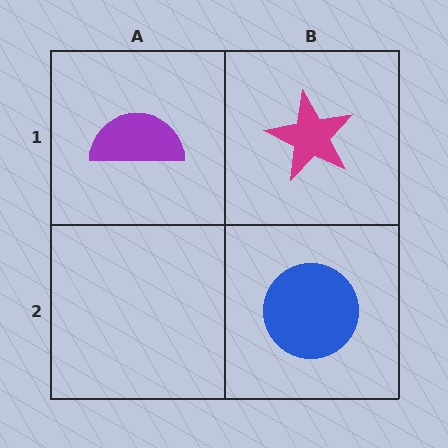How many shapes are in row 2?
1 shape.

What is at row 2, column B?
A blue circle.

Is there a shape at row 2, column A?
No, that cell is empty.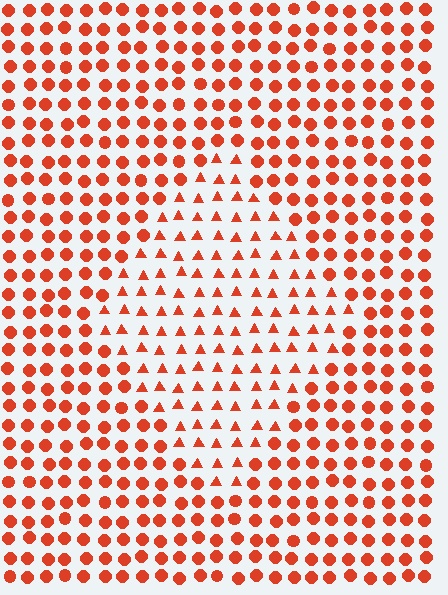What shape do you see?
I see a diamond.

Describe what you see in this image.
The image is filled with small red elements arranged in a uniform grid. A diamond-shaped region contains triangles, while the surrounding area contains circles. The boundary is defined purely by the change in element shape.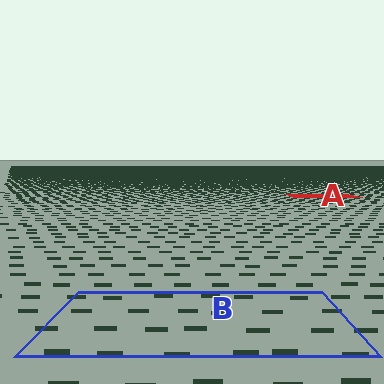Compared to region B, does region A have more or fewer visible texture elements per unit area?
Region A has more texture elements per unit area — they are packed more densely because it is farther away.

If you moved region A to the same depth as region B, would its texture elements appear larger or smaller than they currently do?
They would appear larger. At a closer depth, the same texture elements are projected at a bigger on-screen size.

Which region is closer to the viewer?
Region B is closer. The texture elements there are larger and more spread out.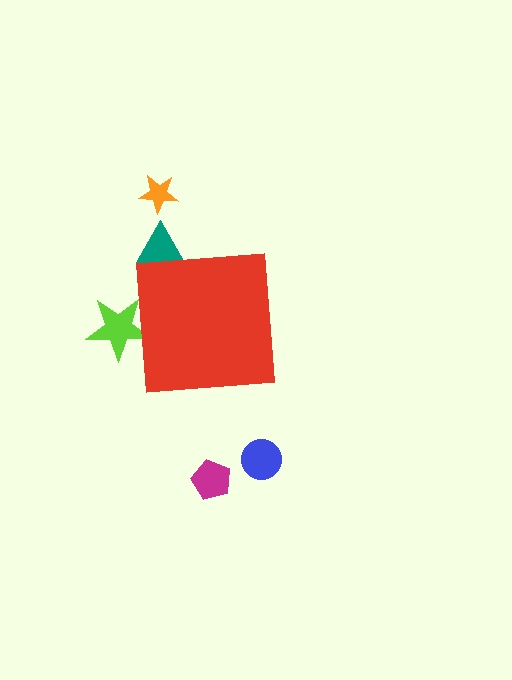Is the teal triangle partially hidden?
Yes, the teal triangle is partially hidden behind the red square.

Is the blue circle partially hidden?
No, the blue circle is fully visible.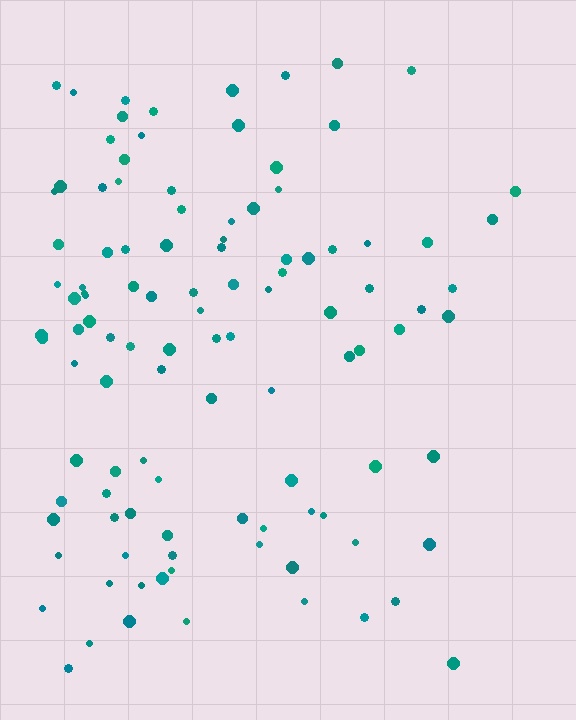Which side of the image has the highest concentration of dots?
The left.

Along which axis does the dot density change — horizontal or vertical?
Horizontal.